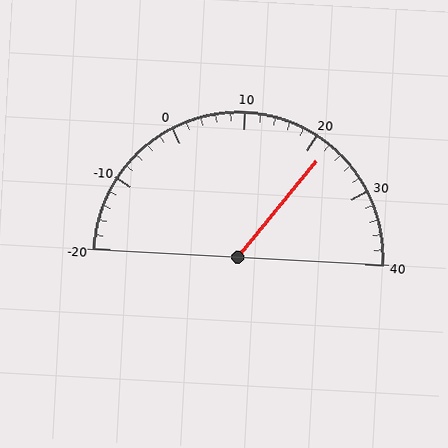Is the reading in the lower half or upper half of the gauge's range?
The reading is in the upper half of the range (-20 to 40).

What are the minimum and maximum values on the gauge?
The gauge ranges from -20 to 40.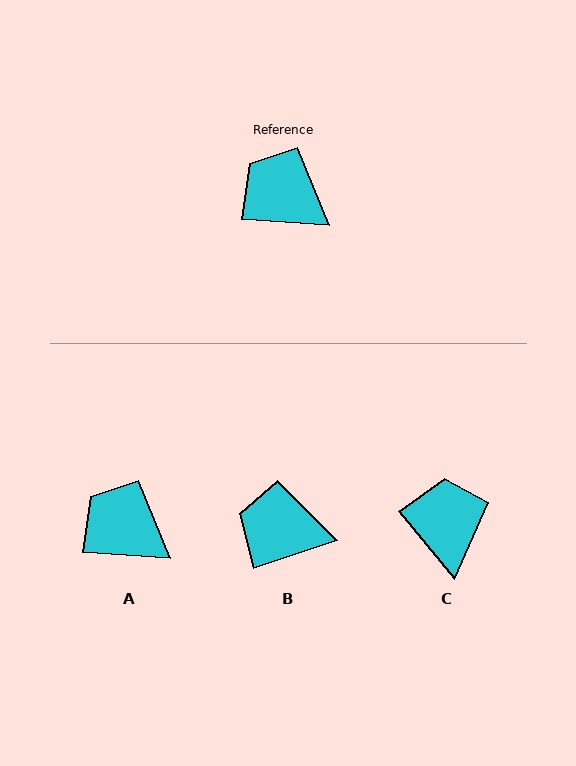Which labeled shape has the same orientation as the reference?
A.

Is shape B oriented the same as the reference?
No, it is off by about 23 degrees.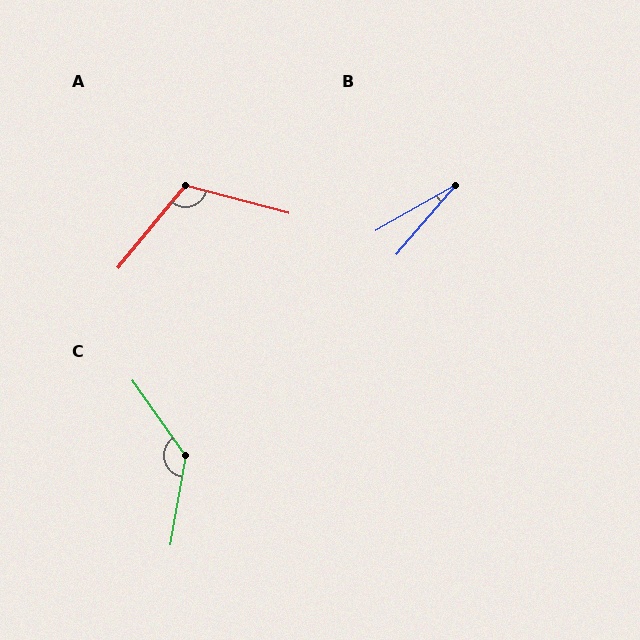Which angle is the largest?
C, at approximately 135 degrees.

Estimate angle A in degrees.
Approximately 115 degrees.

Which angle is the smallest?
B, at approximately 20 degrees.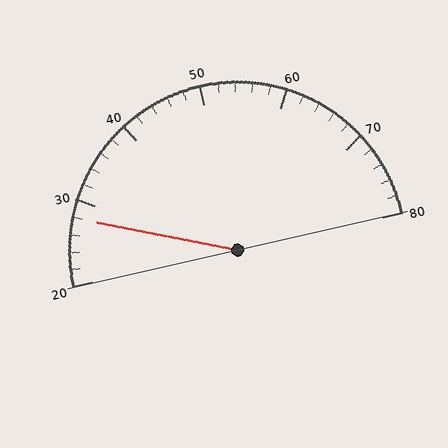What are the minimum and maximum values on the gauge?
The gauge ranges from 20 to 80.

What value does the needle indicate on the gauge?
The needle indicates approximately 28.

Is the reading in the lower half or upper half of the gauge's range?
The reading is in the lower half of the range (20 to 80).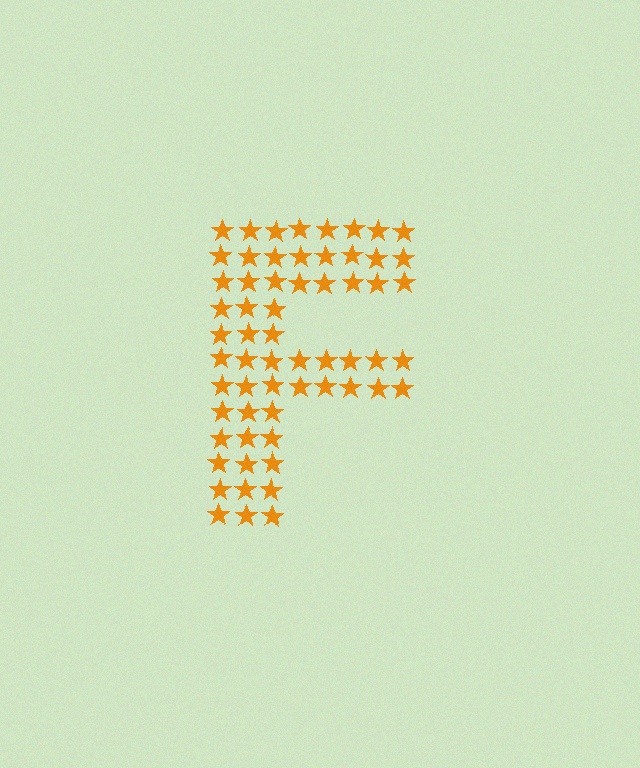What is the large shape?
The large shape is the letter F.